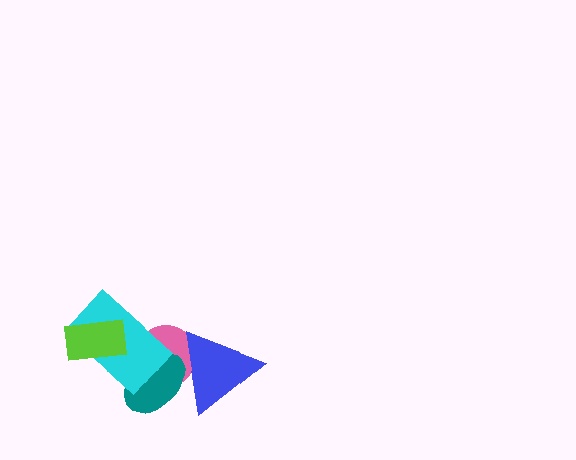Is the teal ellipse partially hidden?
Yes, it is partially covered by another shape.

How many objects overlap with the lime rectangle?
1 object overlaps with the lime rectangle.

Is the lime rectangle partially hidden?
No, no other shape covers it.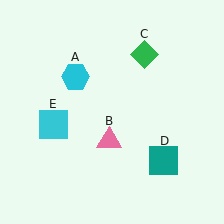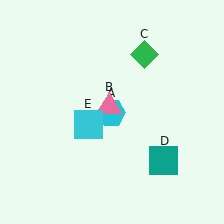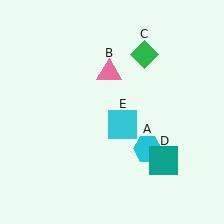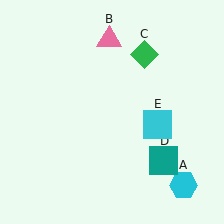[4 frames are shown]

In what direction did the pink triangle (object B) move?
The pink triangle (object B) moved up.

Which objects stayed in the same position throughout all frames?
Green diamond (object C) and teal square (object D) remained stationary.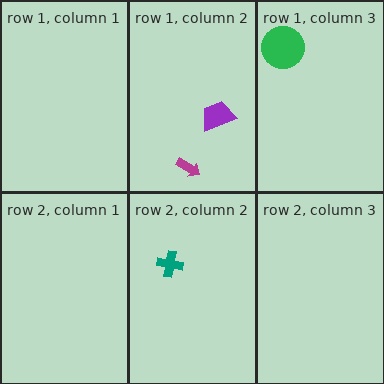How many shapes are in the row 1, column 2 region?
2.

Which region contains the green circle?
The row 1, column 3 region.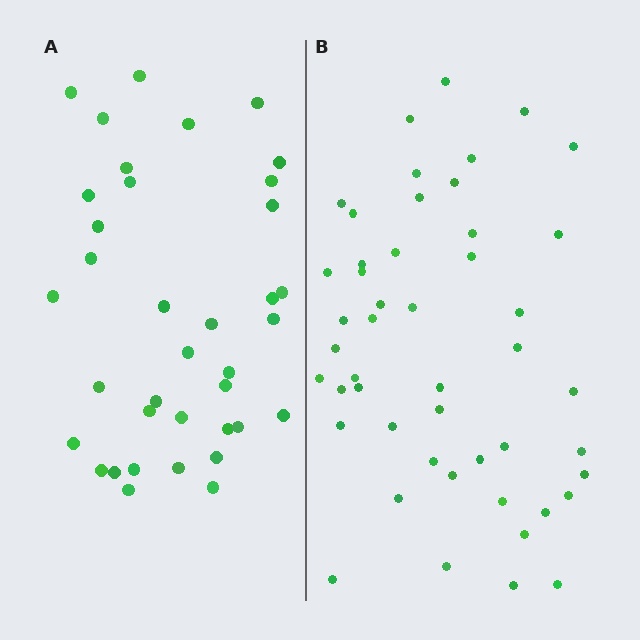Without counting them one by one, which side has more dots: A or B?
Region B (the right region) has more dots.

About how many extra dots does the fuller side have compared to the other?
Region B has roughly 12 or so more dots than region A.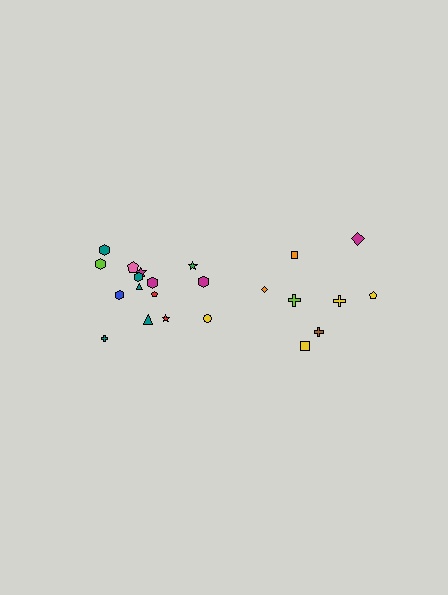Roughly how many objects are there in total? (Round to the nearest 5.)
Roughly 25 objects in total.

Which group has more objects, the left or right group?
The left group.